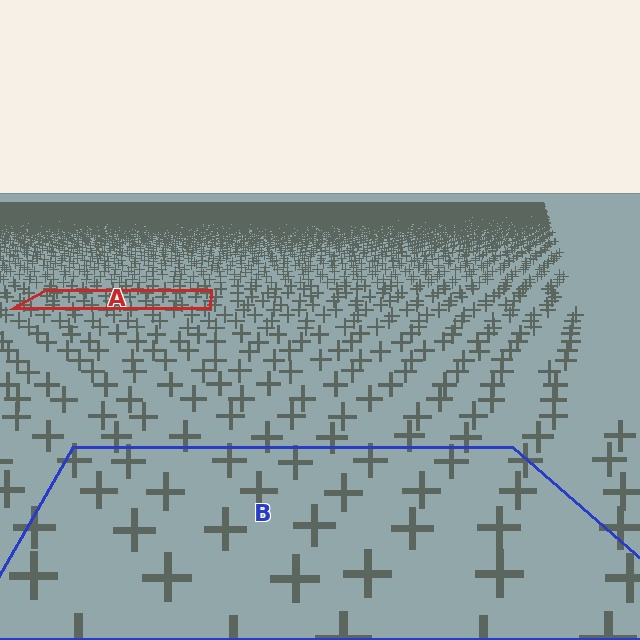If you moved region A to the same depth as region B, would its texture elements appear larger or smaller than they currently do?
They would appear larger. At a closer depth, the same texture elements are projected at a bigger on-screen size.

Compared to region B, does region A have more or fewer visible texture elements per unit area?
Region A has more texture elements per unit area — they are packed more densely because it is farther away.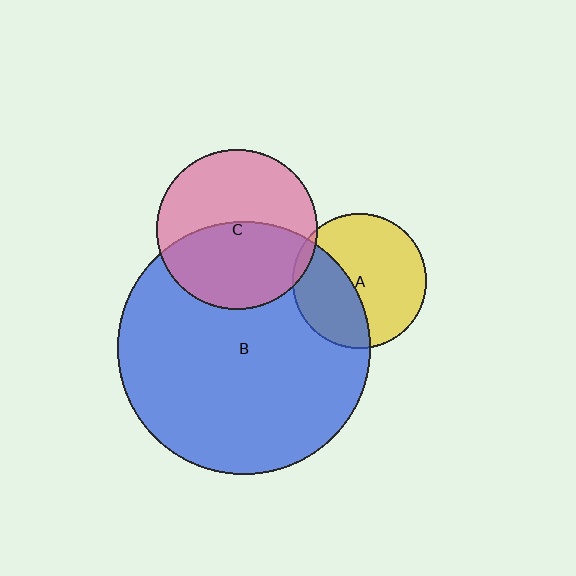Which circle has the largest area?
Circle B (blue).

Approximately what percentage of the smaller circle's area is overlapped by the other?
Approximately 5%.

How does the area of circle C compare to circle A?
Approximately 1.4 times.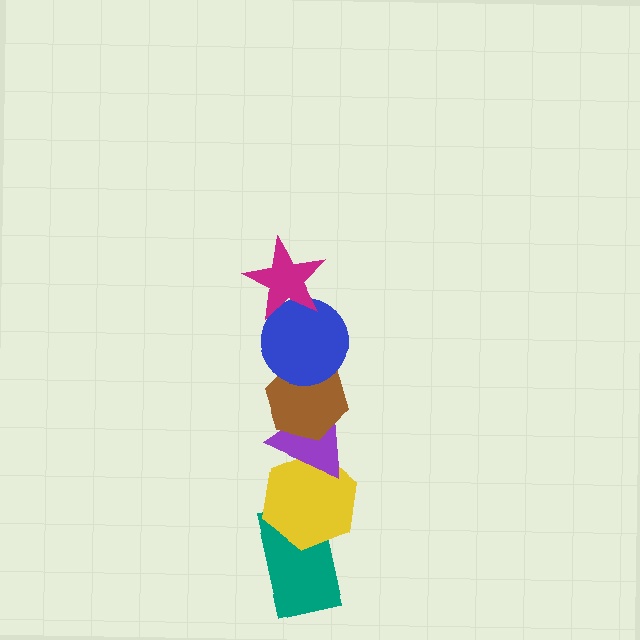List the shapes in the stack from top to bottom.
From top to bottom: the magenta star, the blue circle, the brown hexagon, the purple triangle, the yellow hexagon, the teal rectangle.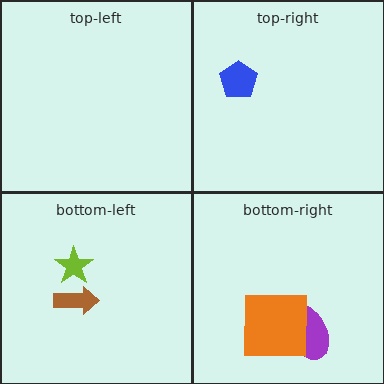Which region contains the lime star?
The bottom-left region.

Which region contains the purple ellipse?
The bottom-right region.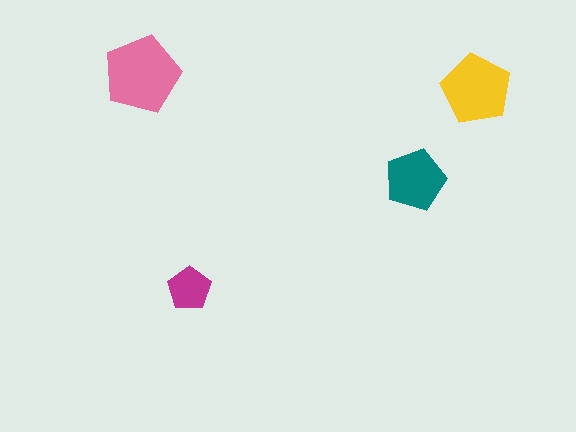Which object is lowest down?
The magenta pentagon is bottommost.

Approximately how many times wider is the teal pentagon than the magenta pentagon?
About 1.5 times wider.